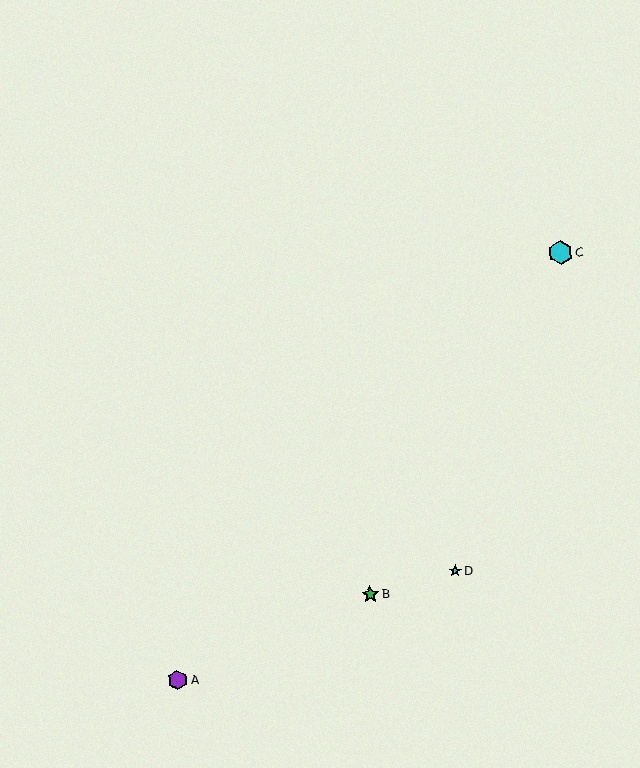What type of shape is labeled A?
Shape A is a purple hexagon.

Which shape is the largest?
The cyan hexagon (labeled C) is the largest.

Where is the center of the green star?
The center of the green star is at (370, 594).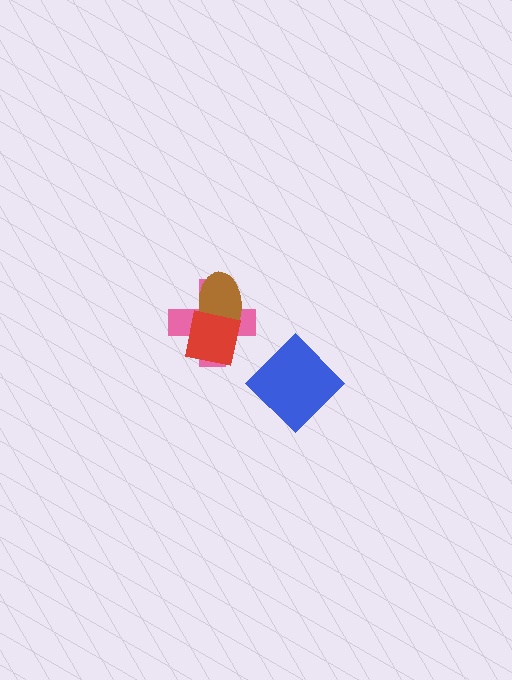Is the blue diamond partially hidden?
No, no other shape covers it.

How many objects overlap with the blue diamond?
0 objects overlap with the blue diamond.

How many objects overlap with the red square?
2 objects overlap with the red square.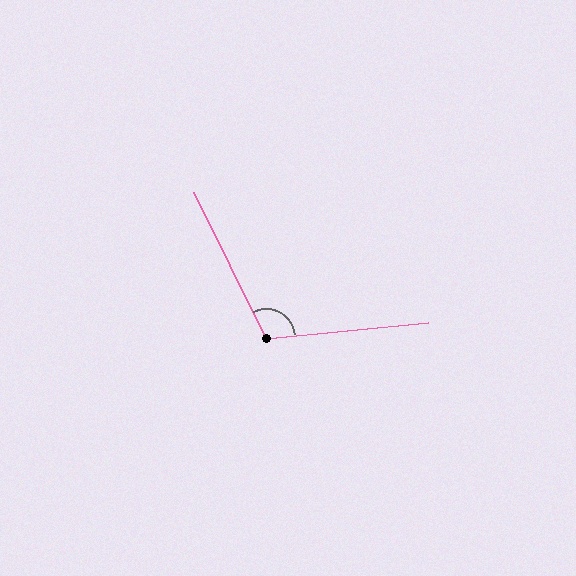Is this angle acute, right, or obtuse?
It is obtuse.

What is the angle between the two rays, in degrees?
Approximately 111 degrees.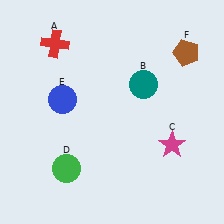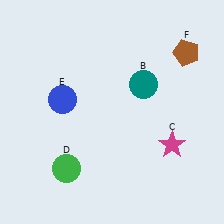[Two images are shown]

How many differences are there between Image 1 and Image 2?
There is 1 difference between the two images.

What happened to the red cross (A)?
The red cross (A) was removed in Image 2. It was in the top-left area of Image 1.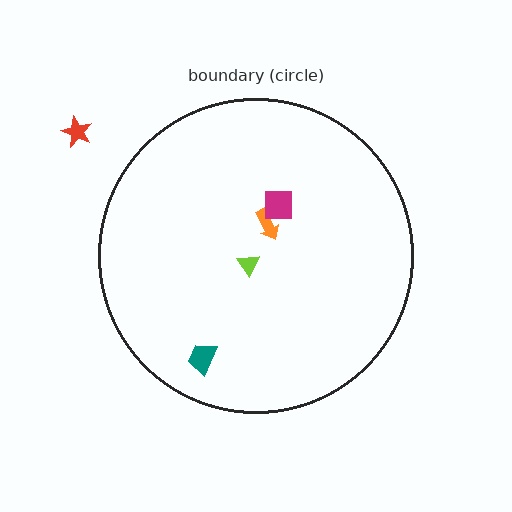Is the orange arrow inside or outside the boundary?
Inside.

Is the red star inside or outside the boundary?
Outside.